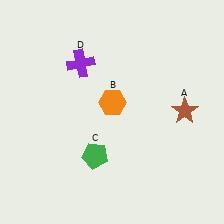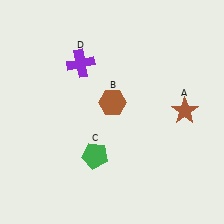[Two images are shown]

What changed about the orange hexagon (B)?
In Image 1, B is orange. In Image 2, it changed to brown.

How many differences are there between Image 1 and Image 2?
There is 1 difference between the two images.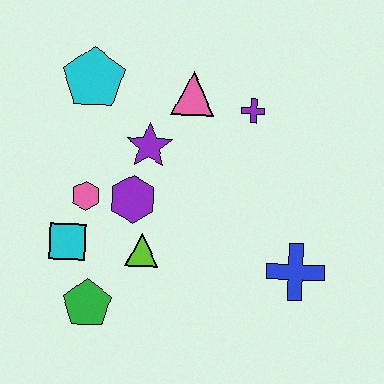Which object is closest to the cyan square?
The pink hexagon is closest to the cyan square.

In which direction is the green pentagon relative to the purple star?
The green pentagon is below the purple star.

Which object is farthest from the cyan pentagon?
The blue cross is farthest from the cyan pentagon.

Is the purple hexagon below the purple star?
Yes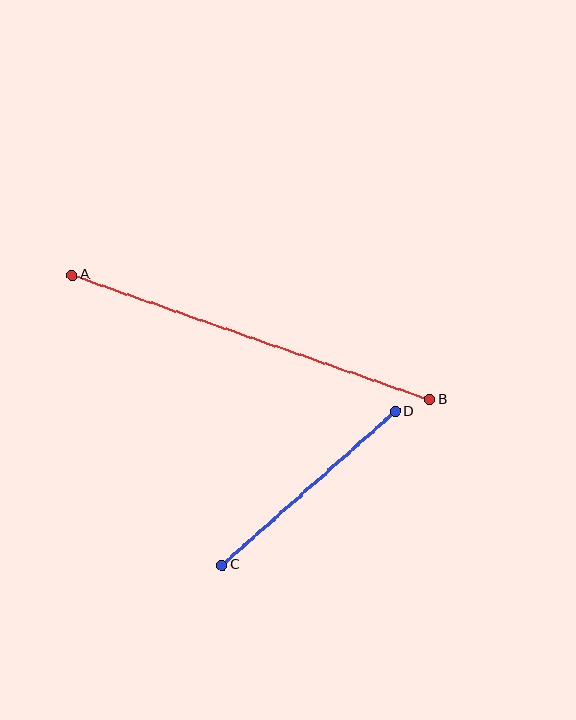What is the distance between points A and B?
The distance is approximately 378 pixels.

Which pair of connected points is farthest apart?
Points A and B are farthest apart.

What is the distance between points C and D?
The distance is approximately 231 pixels.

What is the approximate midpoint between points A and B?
The midpoint is at approximately (251, 337) pixels.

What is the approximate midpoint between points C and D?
The midpoint is at approximately (309, 488) pixels.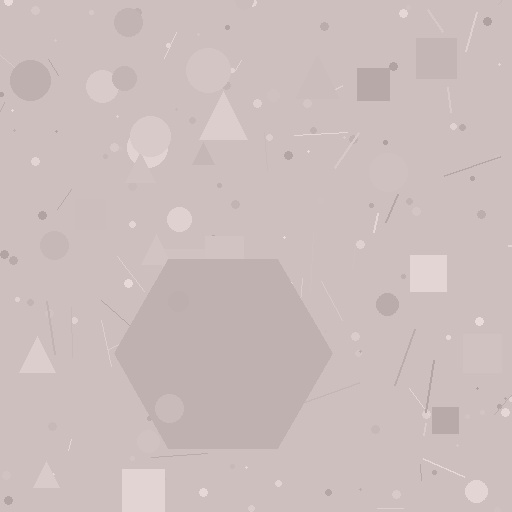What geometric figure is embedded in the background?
A hexagon is embedded in the background.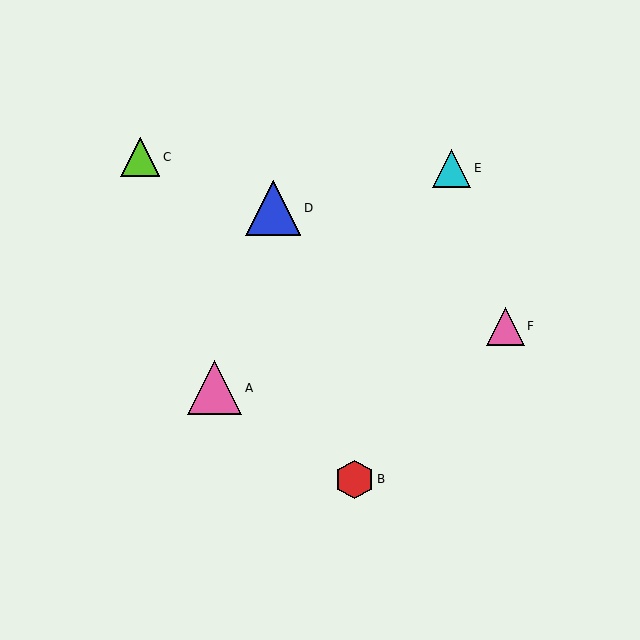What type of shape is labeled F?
Shape F is a pink triangle.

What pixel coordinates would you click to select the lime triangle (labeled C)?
Click at (140, 157) to select the lime triangle C.